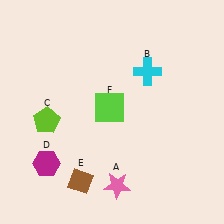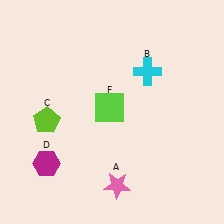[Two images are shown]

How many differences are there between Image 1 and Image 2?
There is 1 difference between the two images.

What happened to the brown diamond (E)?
The brown diamond (E) was removed in Image 2. It was in the bottom-left area of Image 1.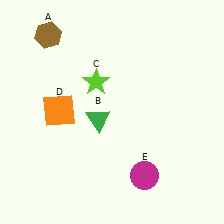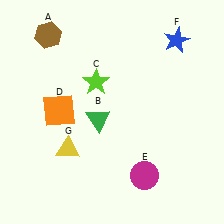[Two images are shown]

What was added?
A blue star (F), a yellow triangle (G) were added in Image 2.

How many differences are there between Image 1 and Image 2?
There are 2 differences between the two images.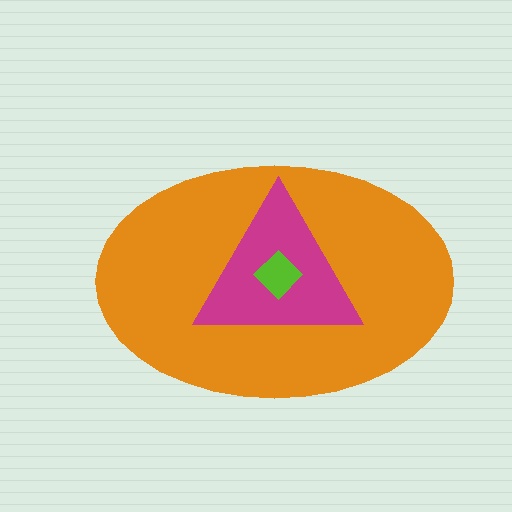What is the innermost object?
The lime diamond.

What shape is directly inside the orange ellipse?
The magenta triangle.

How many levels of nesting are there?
3.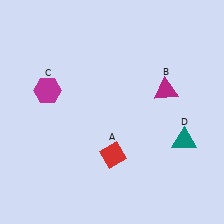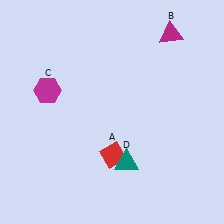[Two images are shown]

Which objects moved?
The objects that moved are: the magenta triangle (B), the teal triangle (D).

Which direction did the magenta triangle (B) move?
The magenta triangle (B) moved up.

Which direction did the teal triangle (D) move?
The teal triangle (D) moved left.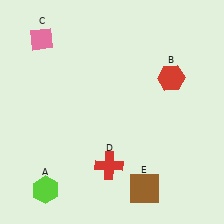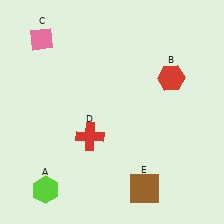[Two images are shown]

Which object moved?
The red cross (D) moved up.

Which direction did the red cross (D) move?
The red cross (D) moved up.